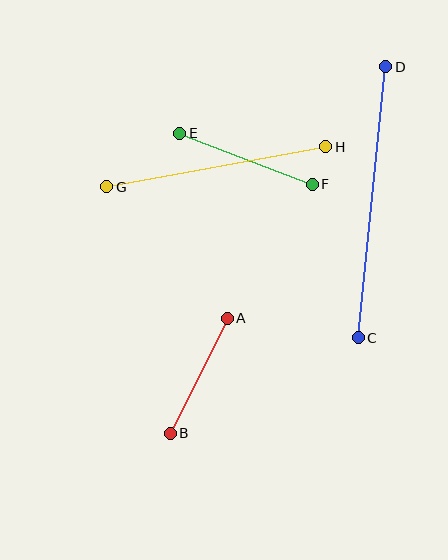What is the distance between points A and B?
The distance is approximately 129 pixels.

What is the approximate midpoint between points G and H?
The midpoint is at approximately (216, 167) pixels.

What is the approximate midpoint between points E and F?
The midpoint is at approximately (246, 159) pixels.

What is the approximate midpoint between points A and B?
The midpoint is at approximately (199, 376) pixels.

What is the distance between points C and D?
The distance is approximately 272 pixels.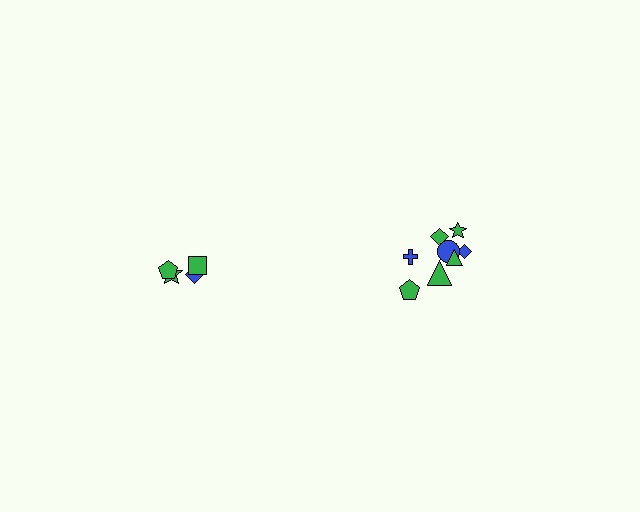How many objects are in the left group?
There are 4 objects.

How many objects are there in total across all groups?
There are 12 objects.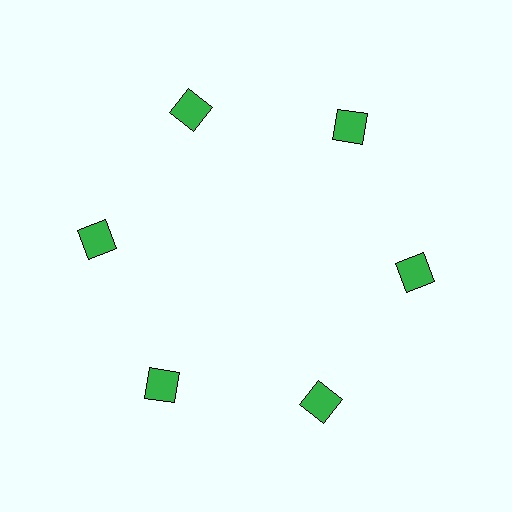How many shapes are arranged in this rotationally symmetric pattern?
There are 6 shapes, arranged in 6 groups of 1.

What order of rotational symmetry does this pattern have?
This pattern has 6-fold rotational symmetry.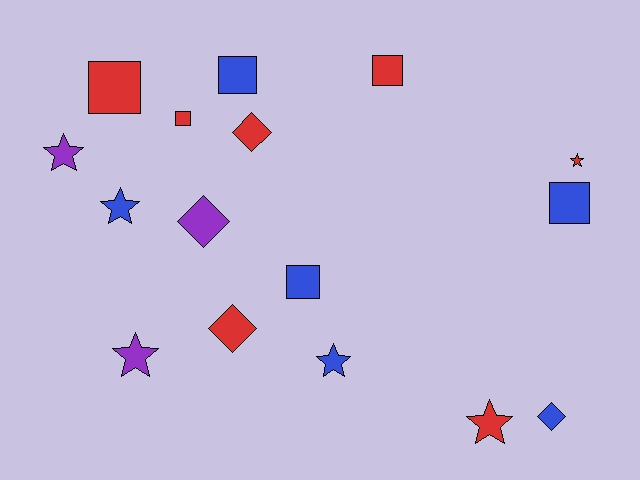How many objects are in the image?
There are 16 objects.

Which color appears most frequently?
Red, with 7 objects.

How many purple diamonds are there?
There is 1 purple diamond.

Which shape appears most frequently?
Square, with 6 objects.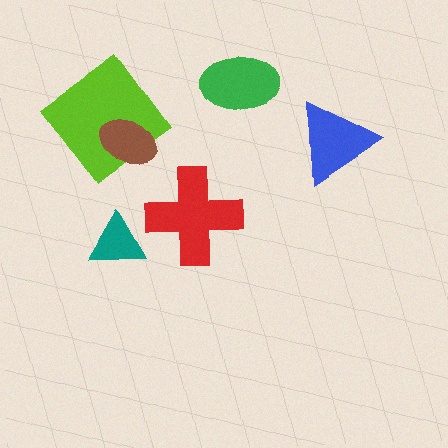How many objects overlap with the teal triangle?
0 objects overlap with the teal triangle.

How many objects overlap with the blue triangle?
0 objects overlap with the blue triangle.